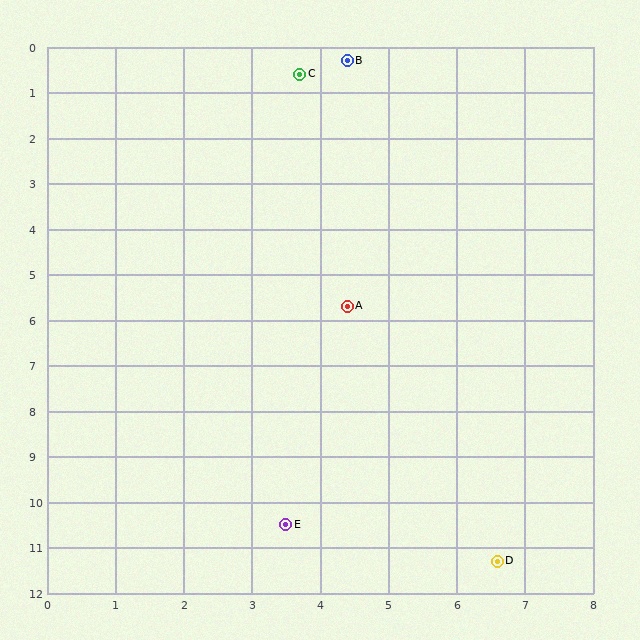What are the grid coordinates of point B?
Point B is at approximately (4.4, 0.3).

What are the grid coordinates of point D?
Point D is at approximately (6.6, 11.3).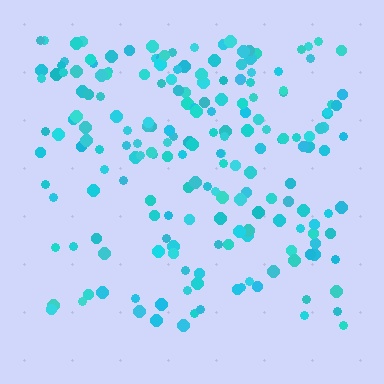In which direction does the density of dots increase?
From bottom to top, with the top side densest.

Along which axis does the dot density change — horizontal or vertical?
Vertical.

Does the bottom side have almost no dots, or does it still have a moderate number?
Still a moderate number, just noticeably fewer than the top.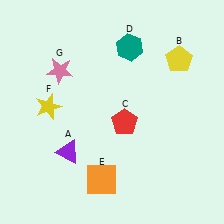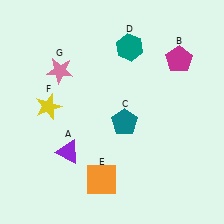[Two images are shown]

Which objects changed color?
B changed from yellow to magenta. C changed from red to teal.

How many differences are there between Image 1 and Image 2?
There are 2 differences between the two images.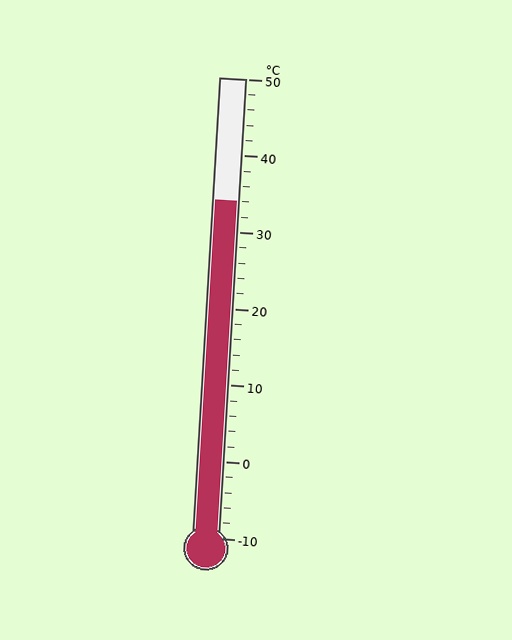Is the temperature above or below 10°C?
The temperature is above 10°C.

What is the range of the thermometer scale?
The thermometer scale ranges from -10°C to 50°C.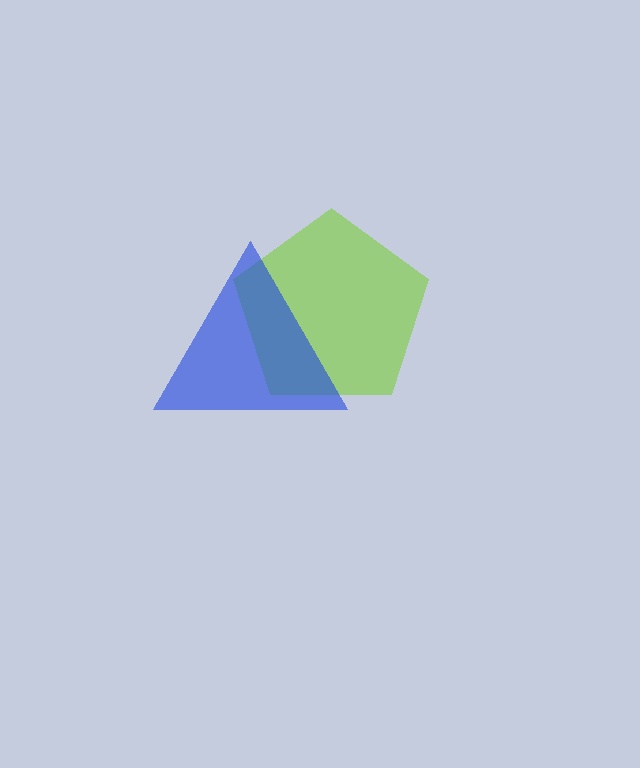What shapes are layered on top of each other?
The layered shapes are: a lime pentagon, a blue triangle.